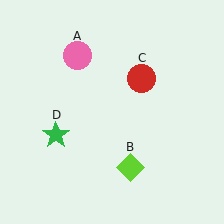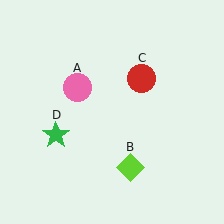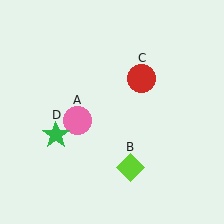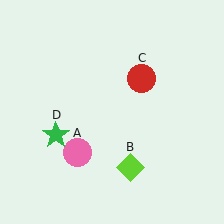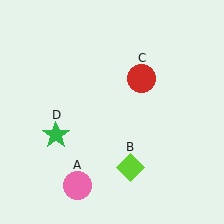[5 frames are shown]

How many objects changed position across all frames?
1 object changed position: pink circle (object A).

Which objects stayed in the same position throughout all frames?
Lime diamond (object B) and red circle (object C) and green star (object D) remained stationary.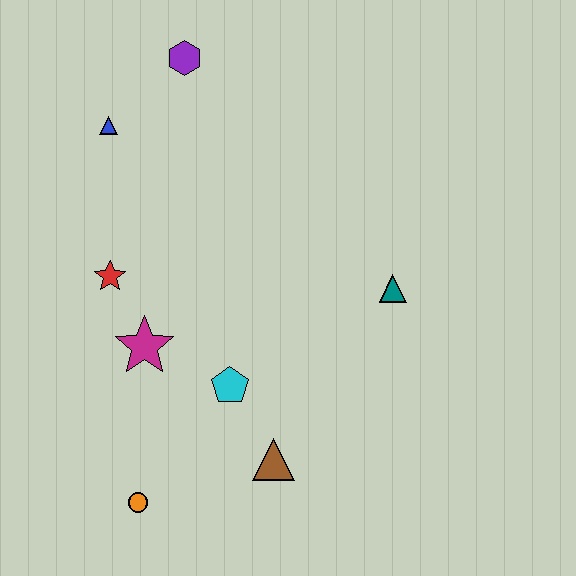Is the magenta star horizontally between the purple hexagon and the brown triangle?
No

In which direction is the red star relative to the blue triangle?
The red star is below the blue triangle.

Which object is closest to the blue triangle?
The purple hexagon is closest to the blue triangle.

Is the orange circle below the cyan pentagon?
Yes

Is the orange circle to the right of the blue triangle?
Yes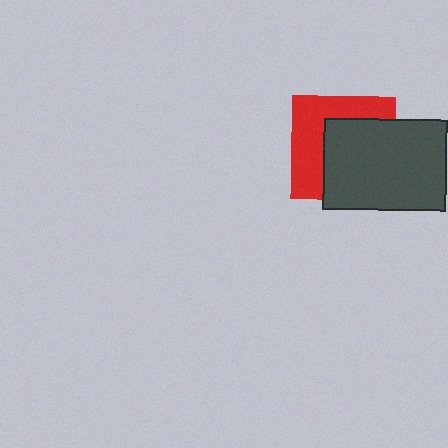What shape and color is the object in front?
The object in front is a dark gray rectangle.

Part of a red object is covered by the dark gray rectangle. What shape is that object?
It is a square.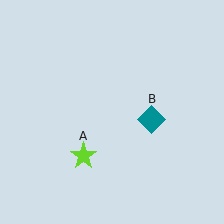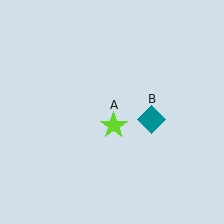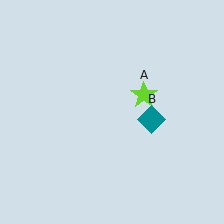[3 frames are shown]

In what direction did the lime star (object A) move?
The lime star (object A) moved up and to the right.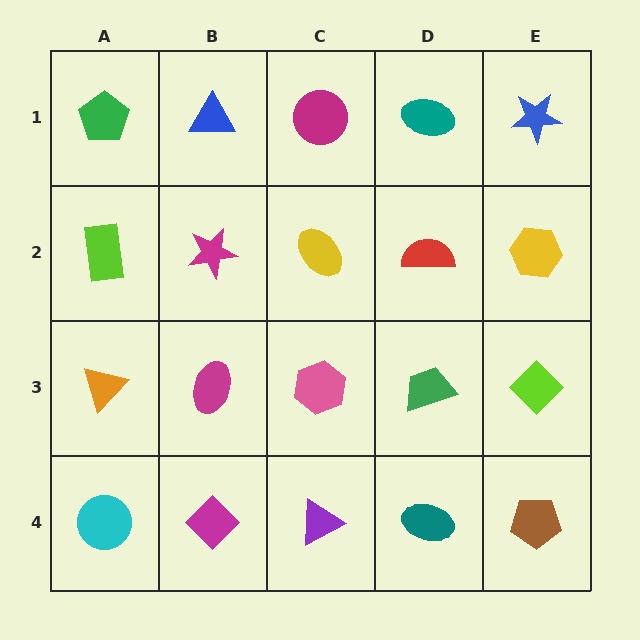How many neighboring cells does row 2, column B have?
4.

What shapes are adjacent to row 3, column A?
A lime rectangle (row 2, column A), a cyan circle (row 4, column A), a magenta ellipse (row 3, column B).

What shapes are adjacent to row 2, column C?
A magenta circle (row 1, column C), a pink hexagon (row 3, column C), a magenta star (row 2, column B), a red semicircle (row 2, column D).